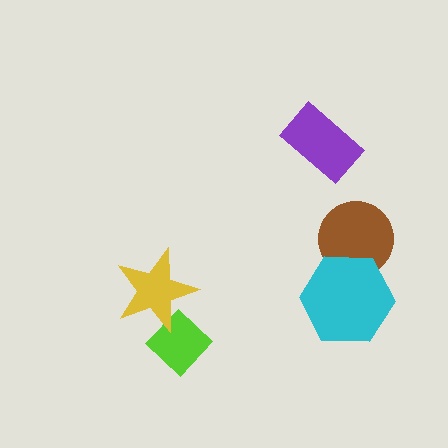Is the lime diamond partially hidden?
Yes, it is partially covered by another shape.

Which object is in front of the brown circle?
The cyan hexagon is in front of the brown circle.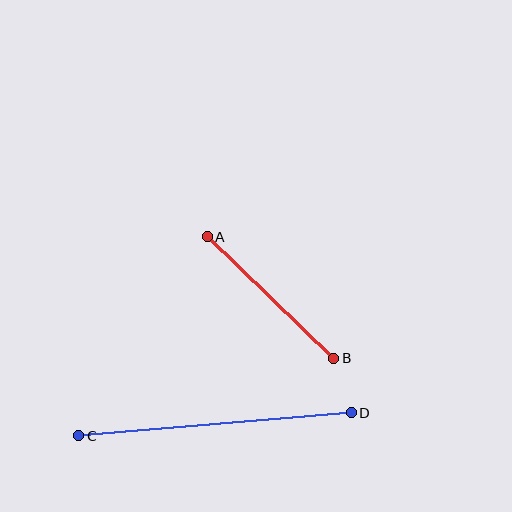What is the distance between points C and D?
The distance is approximately 274 pixels.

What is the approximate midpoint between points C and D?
The midpoint is at approximately (215, 424) pixels.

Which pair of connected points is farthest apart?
Points C and D are farthest apart.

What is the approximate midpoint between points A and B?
The midpoint is at approximately (271, 297) pixels.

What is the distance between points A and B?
The distance is approximately 175 pixels.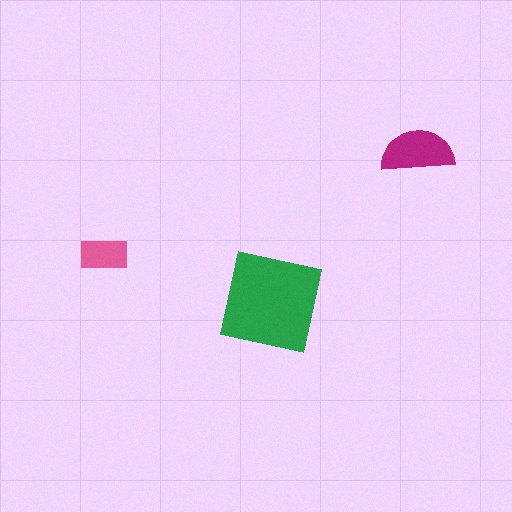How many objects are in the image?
There are 3 objects in the image.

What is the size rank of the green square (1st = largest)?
1st.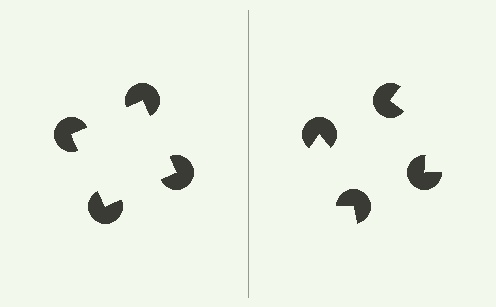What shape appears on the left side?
An illusory square.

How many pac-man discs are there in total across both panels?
8 — 4 on each side.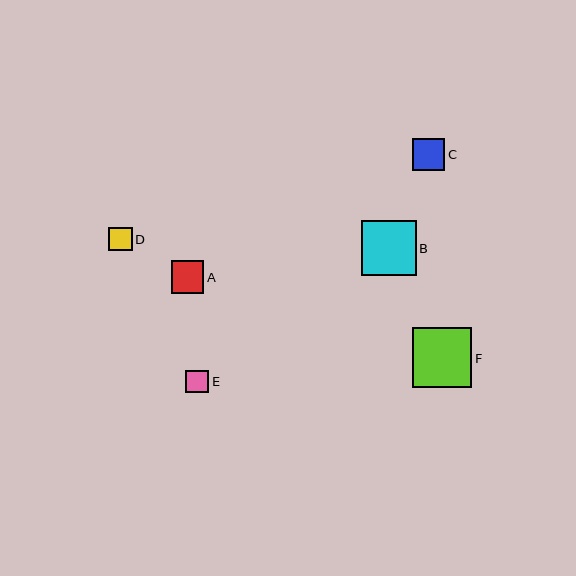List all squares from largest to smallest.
From largest to smallest: F, B, A, C, D, E.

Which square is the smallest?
Square E is the smallest with a size of approximately 23 pixels.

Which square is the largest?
Square F is the largest with a size of approximately 60 pixels.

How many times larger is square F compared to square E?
Square F is approximately 2.6 times the size of square E.